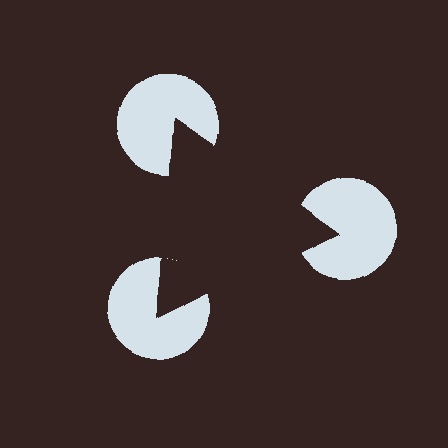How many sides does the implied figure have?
3 sides.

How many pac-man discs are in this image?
There are 3 — one at each vertex of the illusory triangle.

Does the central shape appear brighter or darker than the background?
It typically appears slightly darker than the background, even though no actual brightness change is drawn.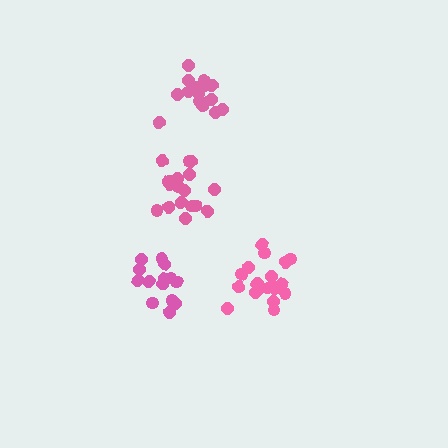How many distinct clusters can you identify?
There are 4 distinct clusters.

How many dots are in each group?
Group 1: 14 dots, Group 2: 18 dots, Group 3: 16 dots, Group 4: 19 dots (67 total).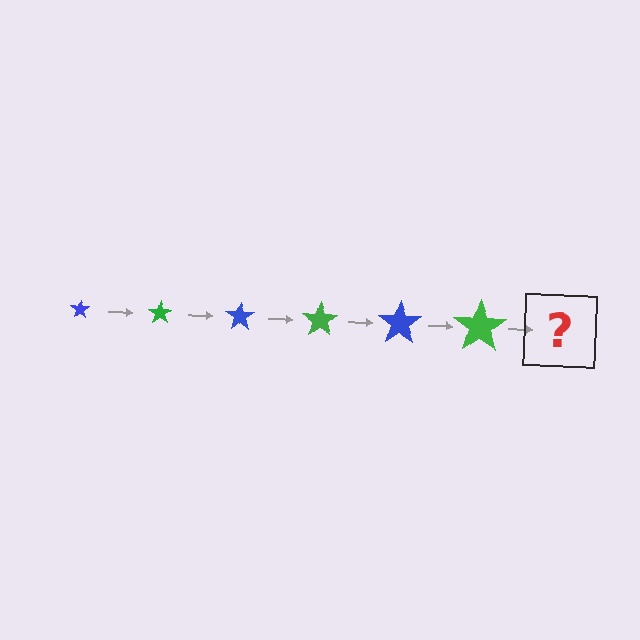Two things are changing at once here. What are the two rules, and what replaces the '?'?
The two rules are that the star grows larger each step and the color cycles through blue and green. The '?' should be a blue star, larger than the previous one.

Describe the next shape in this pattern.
It should be a blue star, larger than the previous one.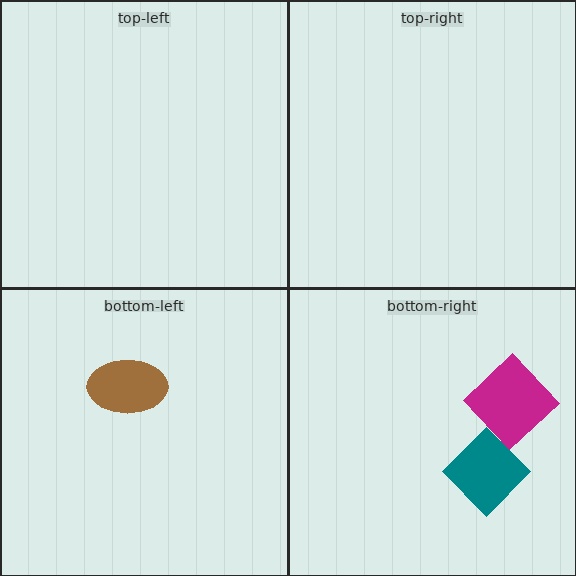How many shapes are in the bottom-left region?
1.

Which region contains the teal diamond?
The bottom-right region.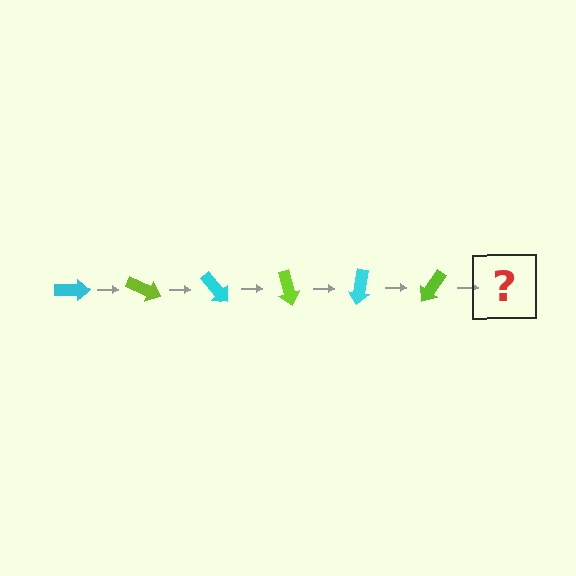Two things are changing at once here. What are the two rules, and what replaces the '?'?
The two rules are that it rotates 25 degrees each step and the color cycles through cyan and lime. The '?' should be a cyan arrow, rotated 150 degrees from the start.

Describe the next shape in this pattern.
It should be a cyan arrow, rotated 150 degrees from the start.